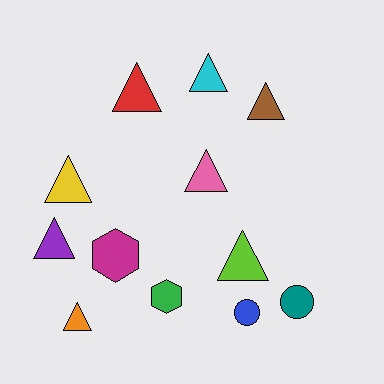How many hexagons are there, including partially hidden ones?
There are 2 hexagons.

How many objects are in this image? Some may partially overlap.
There are 12 objects.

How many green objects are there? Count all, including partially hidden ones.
There is 1 green object.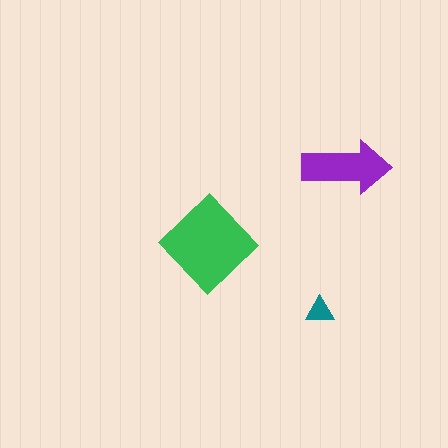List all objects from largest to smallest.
The green diamond, the purple arrow, the teal triangle.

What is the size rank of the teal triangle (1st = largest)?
3rd.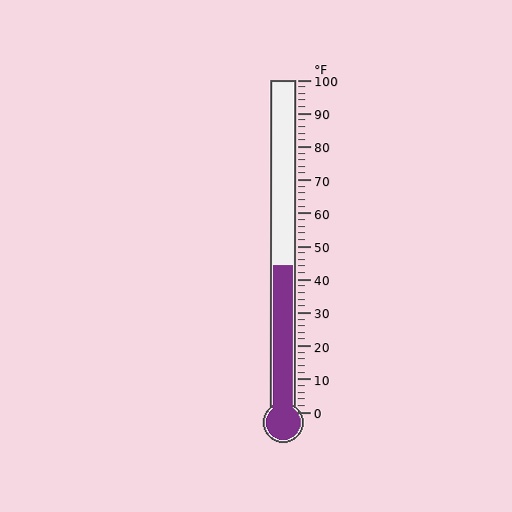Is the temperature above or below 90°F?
The temperature is below 90°F.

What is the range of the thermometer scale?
The thermometer scale ranges from 0°F to 100°F.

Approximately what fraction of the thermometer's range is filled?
The thermometer is filled to approximately 45% of its range.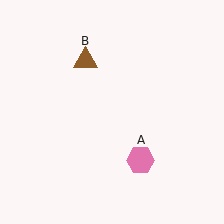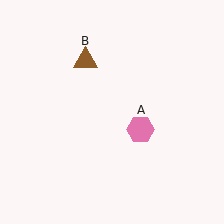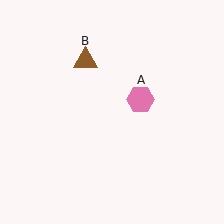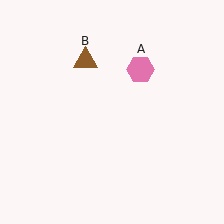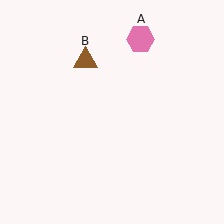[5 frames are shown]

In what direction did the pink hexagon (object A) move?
The pink hexagon (object A) moved up.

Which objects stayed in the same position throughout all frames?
Brown triangle (object B) remained stationary.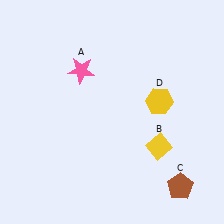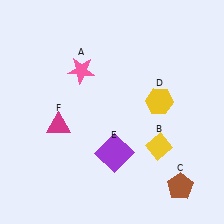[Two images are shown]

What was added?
A purple square (E), a magenta triangle (F) were added in Image 2.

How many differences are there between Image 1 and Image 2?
There are 2 differences between the two images.